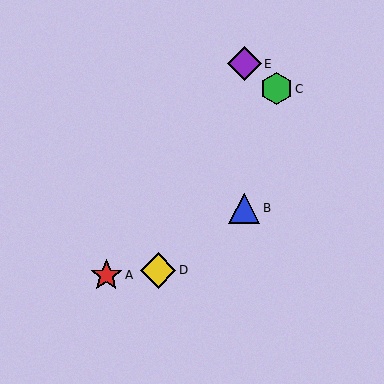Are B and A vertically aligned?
No, B is at x≈244 and A is at x≈106.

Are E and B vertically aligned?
Yes, both are at x≈244.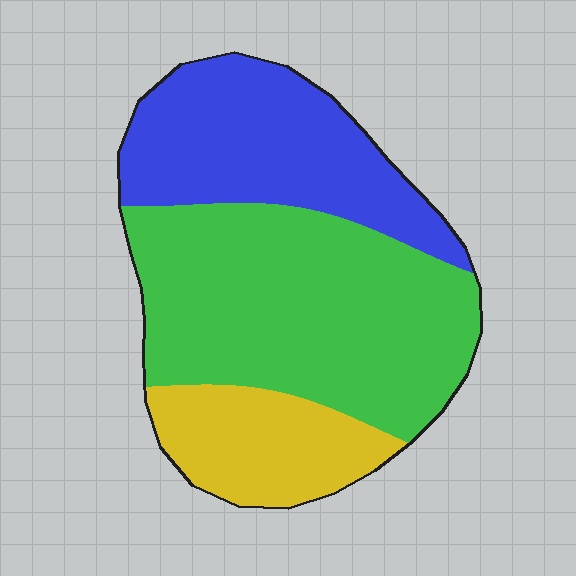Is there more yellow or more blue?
Blue.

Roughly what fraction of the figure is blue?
Blue takes up about one third (1/3) of the figure.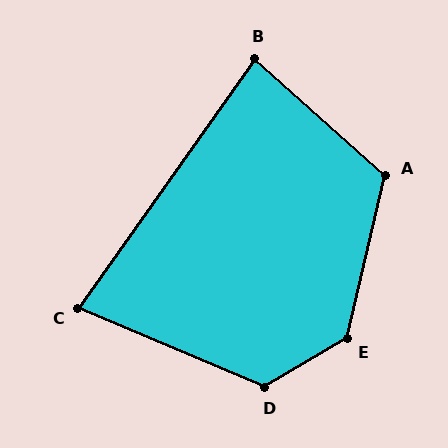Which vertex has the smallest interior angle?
C, at approximately 78 degrees.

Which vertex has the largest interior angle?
E, at approximately 134 degrees.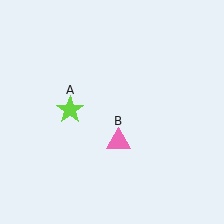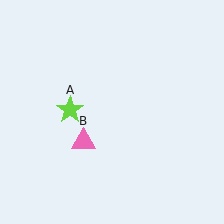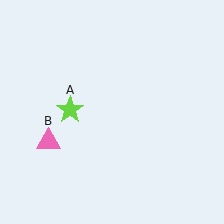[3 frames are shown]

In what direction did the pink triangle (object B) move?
The pink triangle (object B) moved left.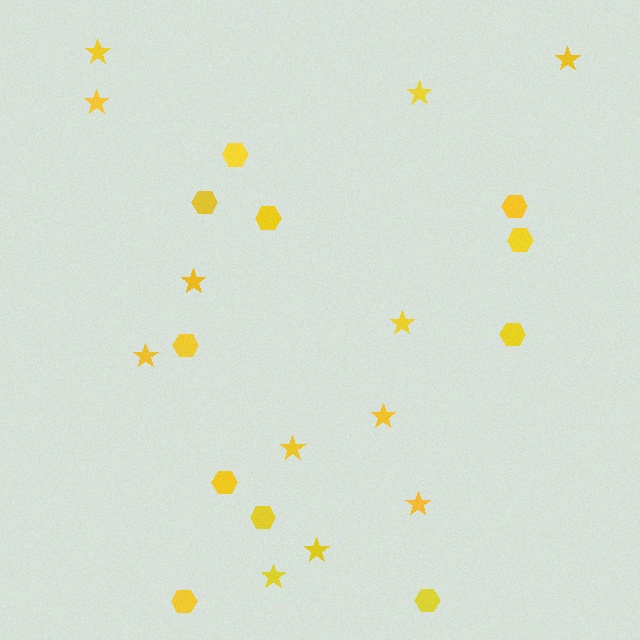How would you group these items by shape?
There are 2 groups: one group of hexagons (11) and one group of stars (12).